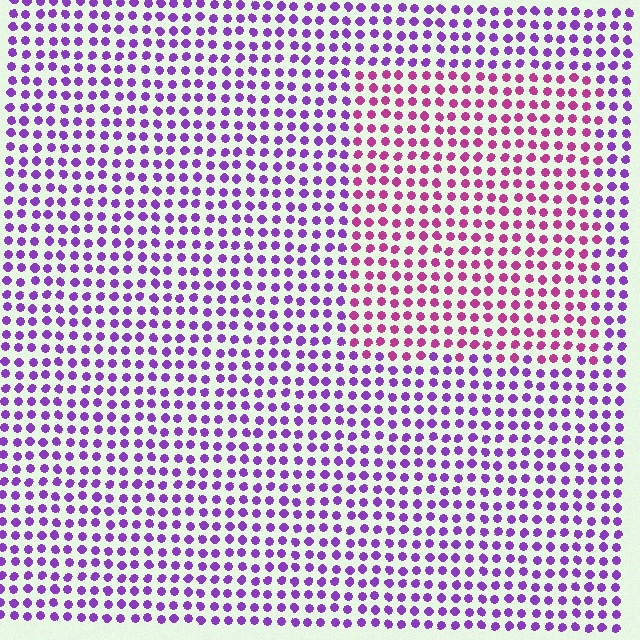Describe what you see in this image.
The image is filled with small purple elements in a uniform arrangement. A rectangle-shaped region is visible where the elements are tinted to a slightly different hue, forming a subtle color boundary.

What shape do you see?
I see a rectangle.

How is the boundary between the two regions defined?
The boundary is defined purely by a slight shift in hue (about 42 degrees). Spacing, size, and orientation are identical on both sides.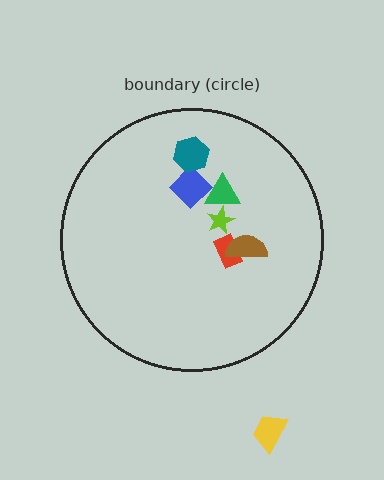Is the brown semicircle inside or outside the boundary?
Inside.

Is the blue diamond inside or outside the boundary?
Inside.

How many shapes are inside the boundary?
6 inside, 1 outside.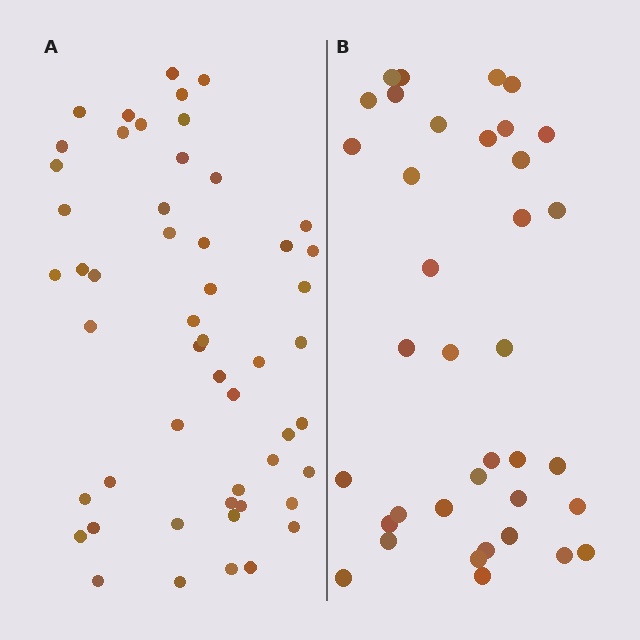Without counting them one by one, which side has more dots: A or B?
Region A (the left region) has more dots.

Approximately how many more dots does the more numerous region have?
Region A has approximately 15 more dots than region B.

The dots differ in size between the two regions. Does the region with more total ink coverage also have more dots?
No. Region B has more total ink coverage because its dots are larger, but region A actually contains more individual dots. Total area can be misleading — the number of items is what matters here.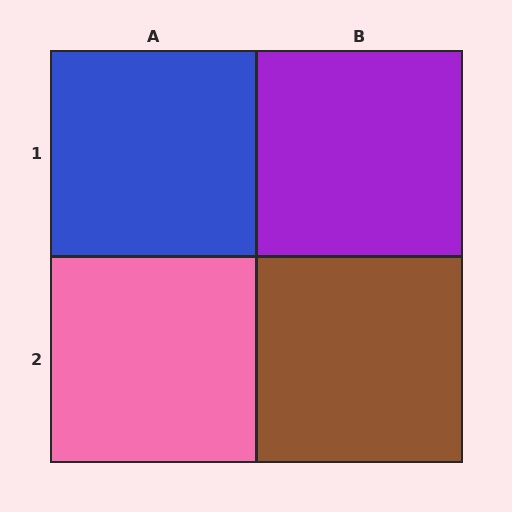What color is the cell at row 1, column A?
Blue.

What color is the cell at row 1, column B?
Purple.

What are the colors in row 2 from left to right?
Pink, brown.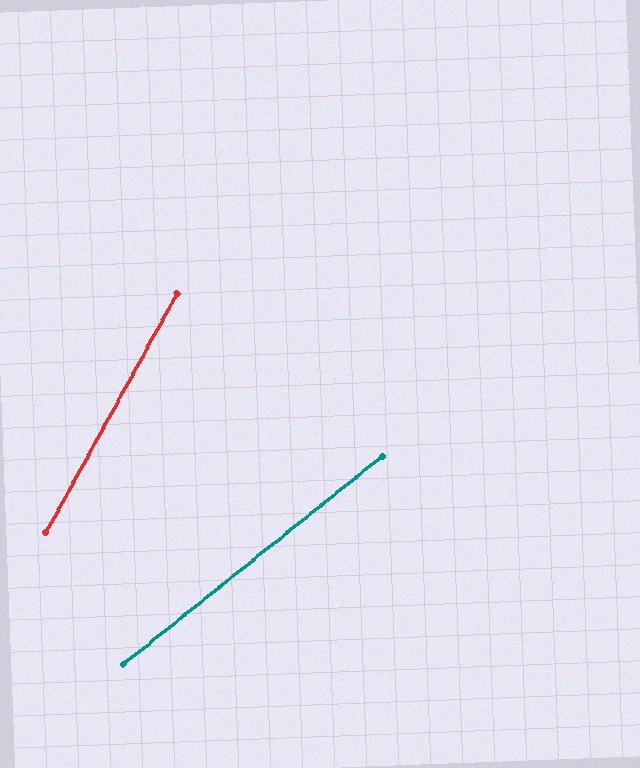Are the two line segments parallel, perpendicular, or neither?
Neither parallel nor perpendicular — they differ by about 22°.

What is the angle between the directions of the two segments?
Approximately 22 degrees.